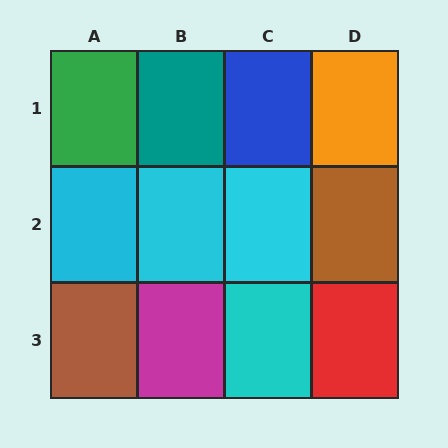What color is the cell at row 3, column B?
Magenta.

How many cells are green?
1 cell is green.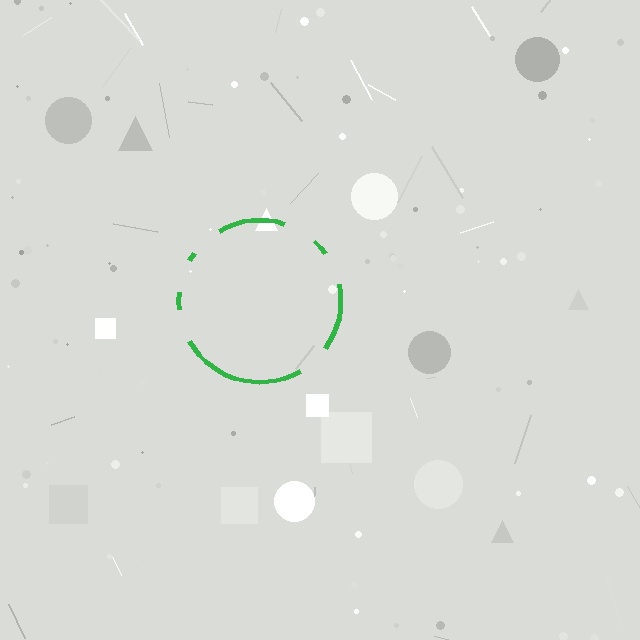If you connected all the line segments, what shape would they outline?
They would outline a circle.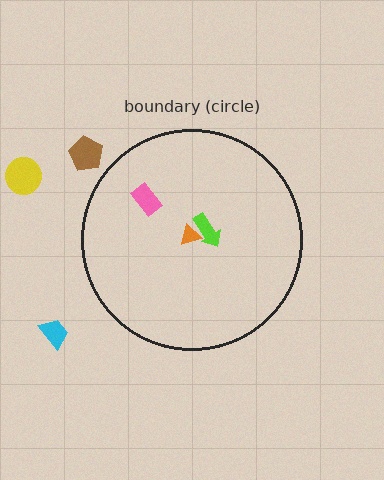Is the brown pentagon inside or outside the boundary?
Outside.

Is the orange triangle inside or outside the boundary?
Inside.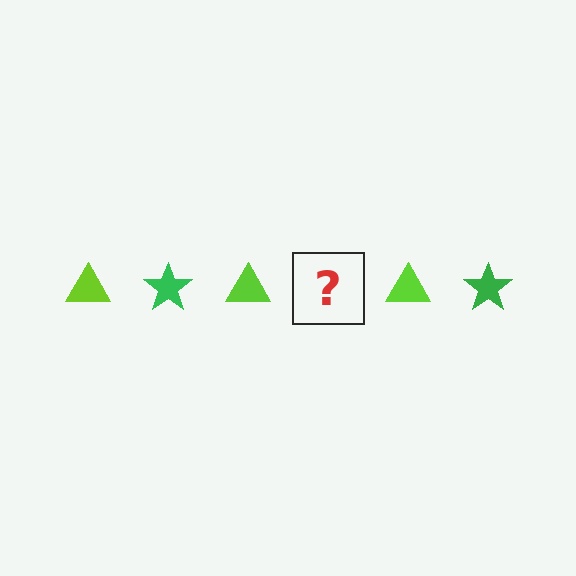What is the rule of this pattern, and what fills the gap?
The rule is that the pattern alternates between lime triangle and green star. The gap should be filled with a green star.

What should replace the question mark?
The question mark should be replaced with a green star.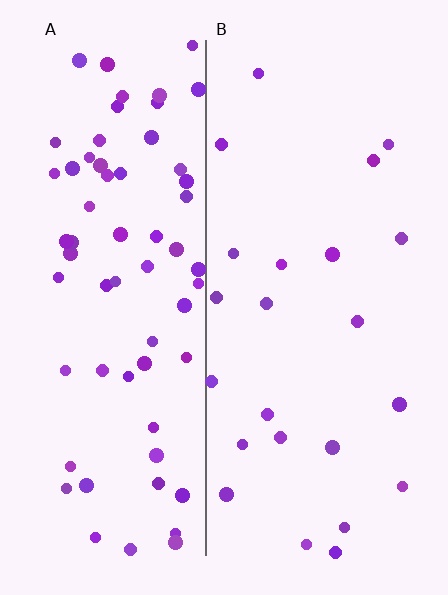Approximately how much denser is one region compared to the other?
Approximately 2.8× — region A over region B.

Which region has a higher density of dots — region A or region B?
A (the left).